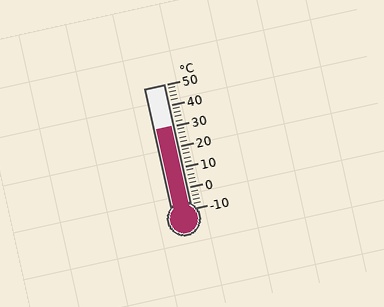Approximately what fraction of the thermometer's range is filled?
The thermometer is filled to approximately 65% of its range.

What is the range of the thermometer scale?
The thermometer scale ranges from -10°C to 50°C.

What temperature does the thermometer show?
The thermometer shows approximately 30°C.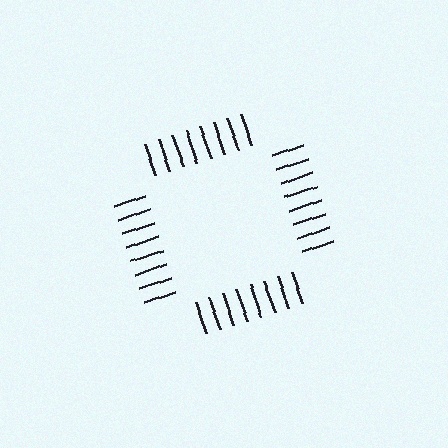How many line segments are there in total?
32 — 8 along each of the 4 edges.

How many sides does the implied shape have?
4 sides — the line-ends trace a square.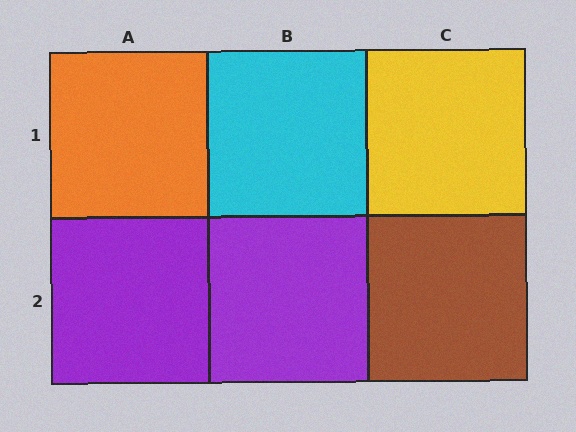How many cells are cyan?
1 cell is cyan.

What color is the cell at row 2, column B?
Purple.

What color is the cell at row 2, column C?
Brown.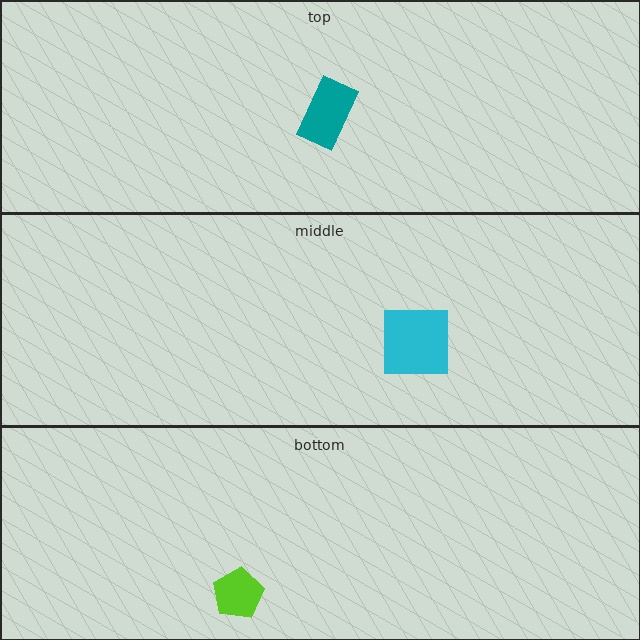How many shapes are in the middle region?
1.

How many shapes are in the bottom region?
1.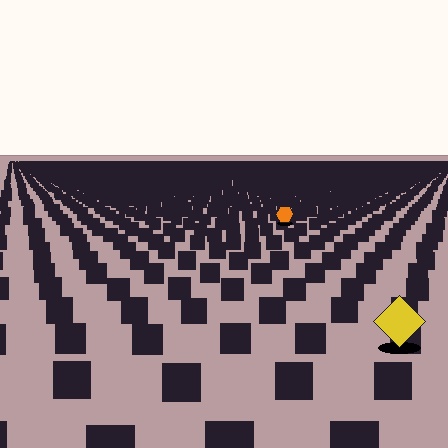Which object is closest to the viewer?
The yellow diamond is closest. The texture marks near it are larger and more spread out.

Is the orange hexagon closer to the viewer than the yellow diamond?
No. The yellow diamond is closer — you can tell from the texture gradient: the ground texture is coarser near it.